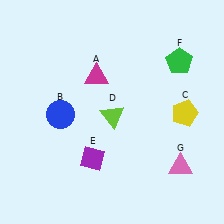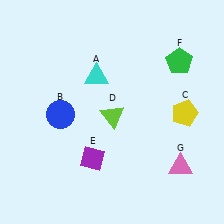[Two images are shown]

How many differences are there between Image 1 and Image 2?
There is 1 difference between the two images.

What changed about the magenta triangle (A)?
In Image 1, A is magenta. In Image 2, it changed to cyan.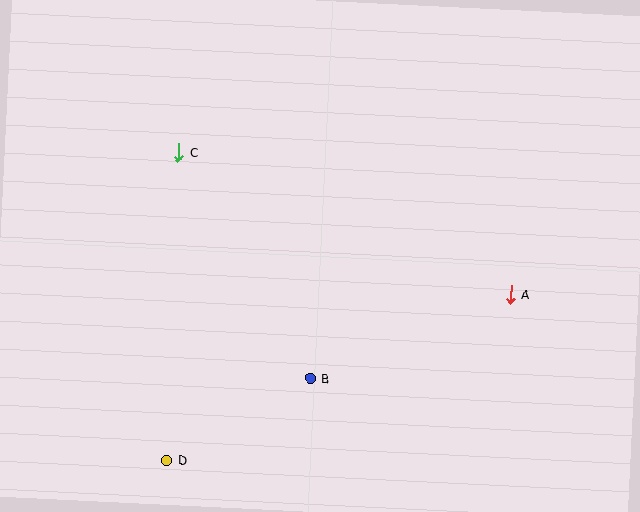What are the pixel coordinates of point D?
Point D is at (167, 460).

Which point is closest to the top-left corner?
Point C is closest to the top-left corner.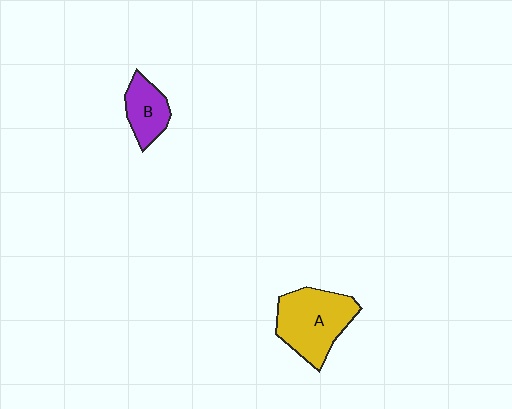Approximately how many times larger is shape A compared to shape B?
Approximately 1.9 times.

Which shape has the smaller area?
Shape B (purple).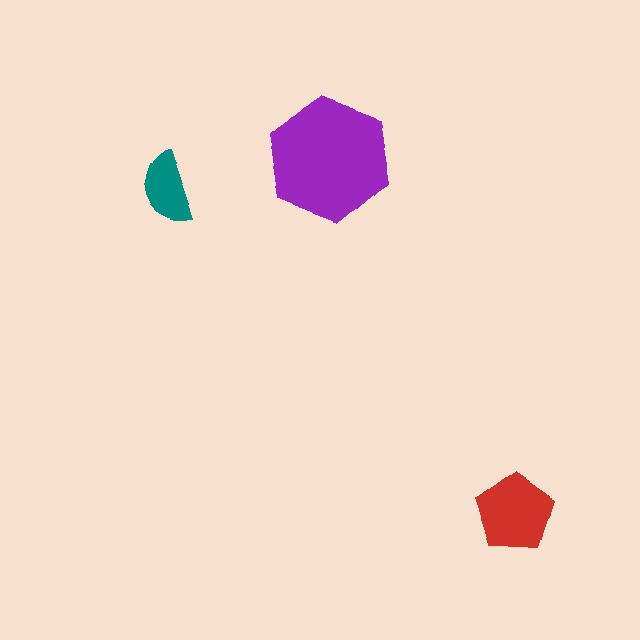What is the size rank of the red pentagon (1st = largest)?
2nd.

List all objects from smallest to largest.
The teal semicircle, the red pentagon, the purple hexagon.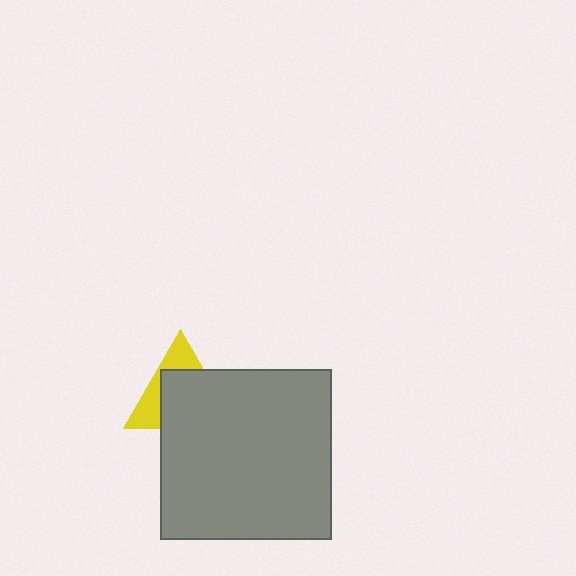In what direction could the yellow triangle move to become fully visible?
The yellow triangle could move up. That would shift it out from behind the gray square entirely.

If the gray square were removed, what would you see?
You would see the complete yellow triangle.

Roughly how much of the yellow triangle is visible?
A small part of it is visible (roughly 37%).